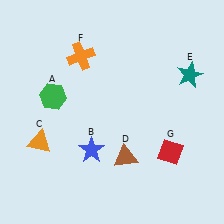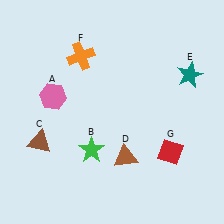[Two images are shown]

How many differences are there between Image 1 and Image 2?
There are 3 differences between the two images.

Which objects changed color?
A changed from green to pink. B changed from blue to green. C changed from orange to brown.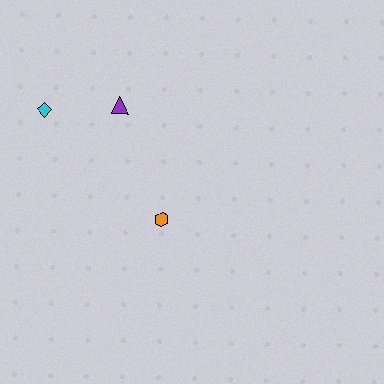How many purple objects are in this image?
There is 1 purple object.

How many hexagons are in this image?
There is 1 hexagon.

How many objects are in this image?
There are 3 objects.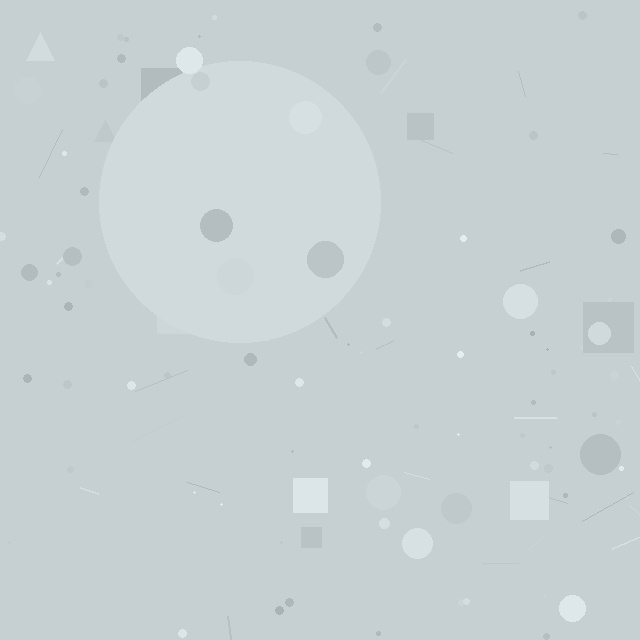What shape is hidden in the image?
A circle is hidden in the image.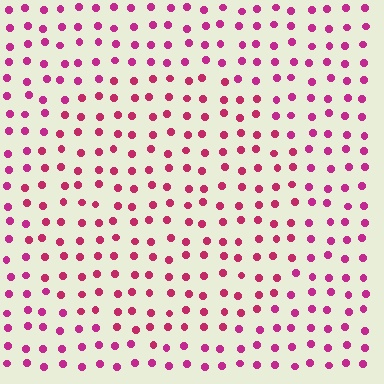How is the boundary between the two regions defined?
The boundary is defined purely by a slight shift in hue (about 16 degrees). Spacing, size, and orientation are identical on both sides.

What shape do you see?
I see a circle.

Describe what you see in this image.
The image is filled with small magenta elements in a uniform arrangement. A circle-shaped region is visible where the elements are tinted to a slightly different hue, forming a subtle color boundary.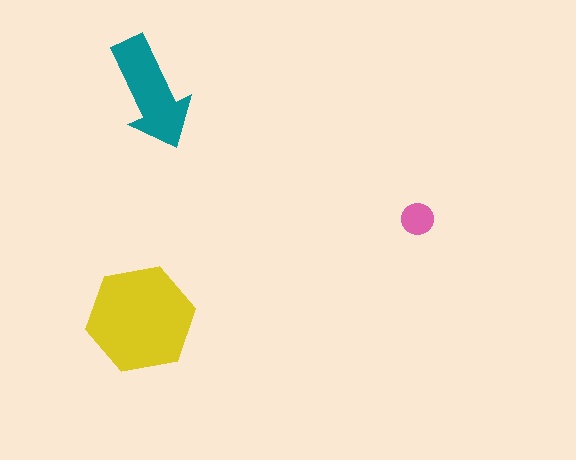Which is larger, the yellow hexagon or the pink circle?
The yellow hexagon.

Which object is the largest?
The yellow hexagon.